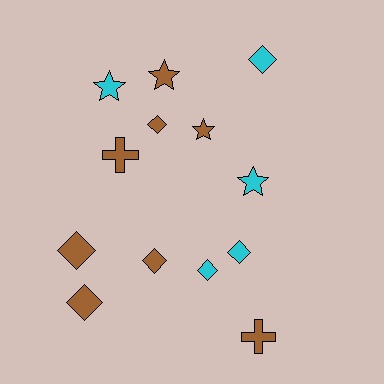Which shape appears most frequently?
Diamond, with 7 objects.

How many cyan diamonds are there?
There are 3 cyan diamonds.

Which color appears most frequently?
Brown, with 8 objects.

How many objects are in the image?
There are 13 objects.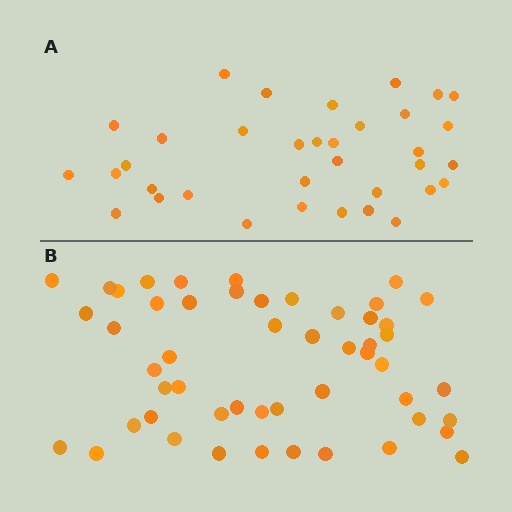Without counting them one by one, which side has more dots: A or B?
Region B (the bottom region) has more dots.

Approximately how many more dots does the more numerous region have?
Region B has approximately 15 more dots than region A.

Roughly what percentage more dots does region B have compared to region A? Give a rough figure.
About 45% more.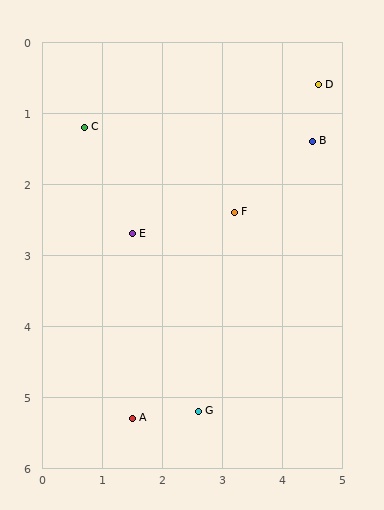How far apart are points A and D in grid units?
Points A and D are about 5.6 grid units apart.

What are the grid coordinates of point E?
Point E is at approximately (1.5, 2.7).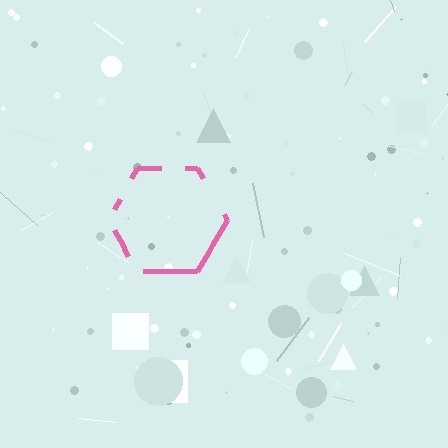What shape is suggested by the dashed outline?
The dashed outline suggests a hexagon.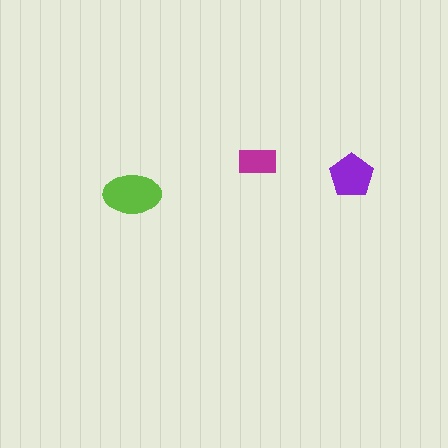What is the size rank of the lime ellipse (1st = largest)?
1st.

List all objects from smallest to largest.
The magenta rectangle, the purple pentagon, the lime ellipse.